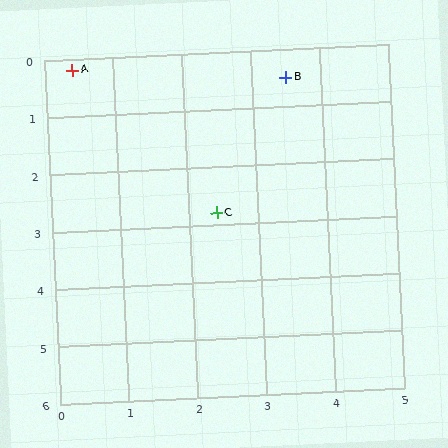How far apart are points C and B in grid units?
Points C and B are about 2.5 grid units apart.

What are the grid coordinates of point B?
Point B is at approximately (3.5, 0.5).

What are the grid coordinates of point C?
Point C is at approximately (2.4, 2.8).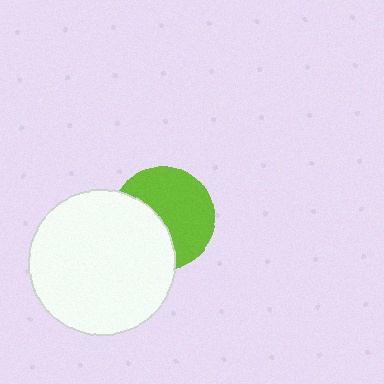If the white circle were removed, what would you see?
You would see the complete lime circle.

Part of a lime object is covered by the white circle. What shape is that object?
It is a circle.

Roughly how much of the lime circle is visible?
About half of it is visible (roughly 59%).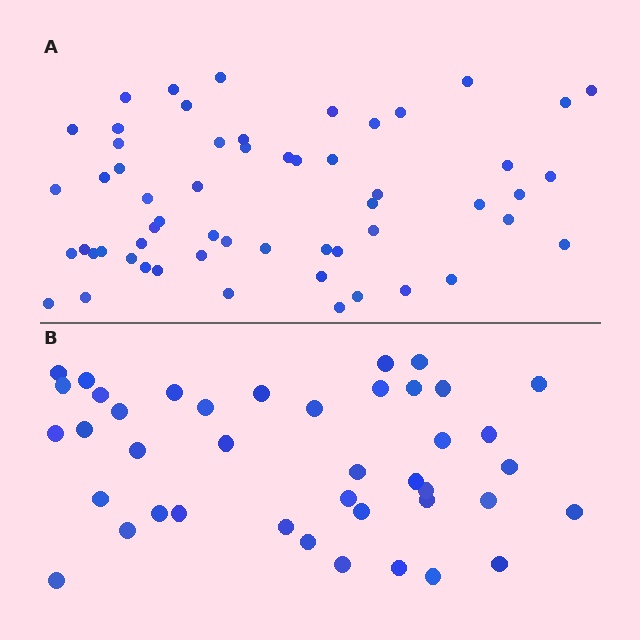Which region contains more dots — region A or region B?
Region A (the top region) has more dots.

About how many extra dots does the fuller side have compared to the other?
Region A has approximately 15 more dots than region B.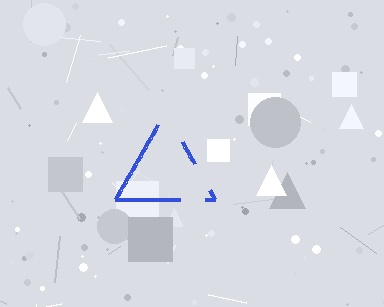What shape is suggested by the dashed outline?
The dashed outline suggests a triangle.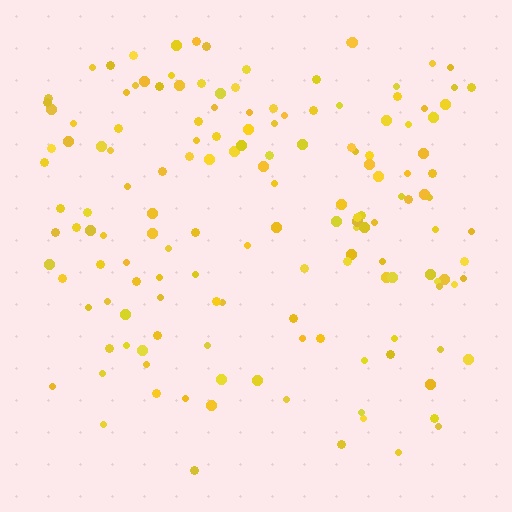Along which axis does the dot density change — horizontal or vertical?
Vertical.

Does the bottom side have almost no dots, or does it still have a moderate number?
Still a moderate number, just noticeably fewer than the top.